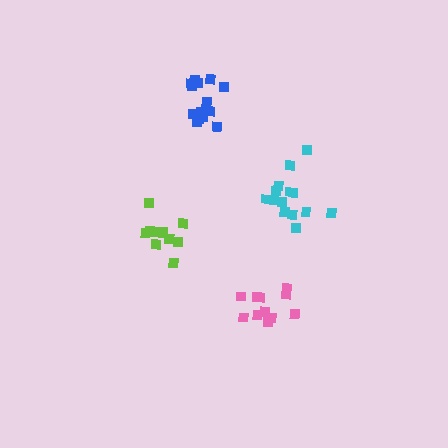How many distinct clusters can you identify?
There are 4 distinct clusters.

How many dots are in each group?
Group 1: 12 dots, Group 2: 11 dots, Group 3: 14 dots, Group 4: 14 dots (51 total).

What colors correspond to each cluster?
The clusters are colored: lime, pink, cyan, blue.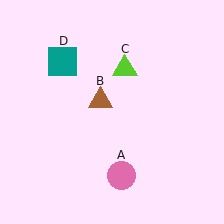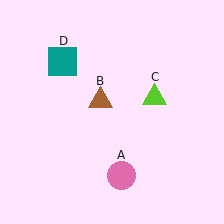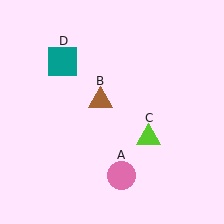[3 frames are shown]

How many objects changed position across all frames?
1 object changed position: lime triangle (object C).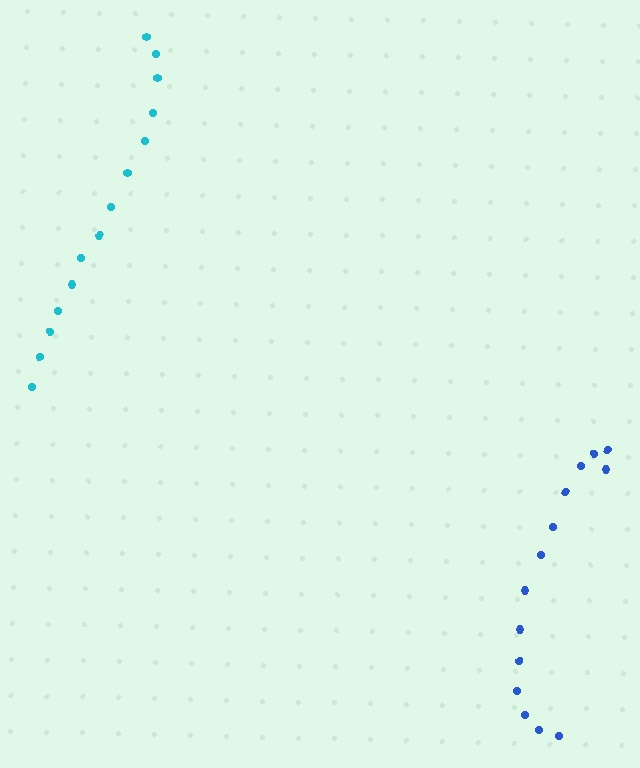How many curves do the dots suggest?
There are 2 distinct paths.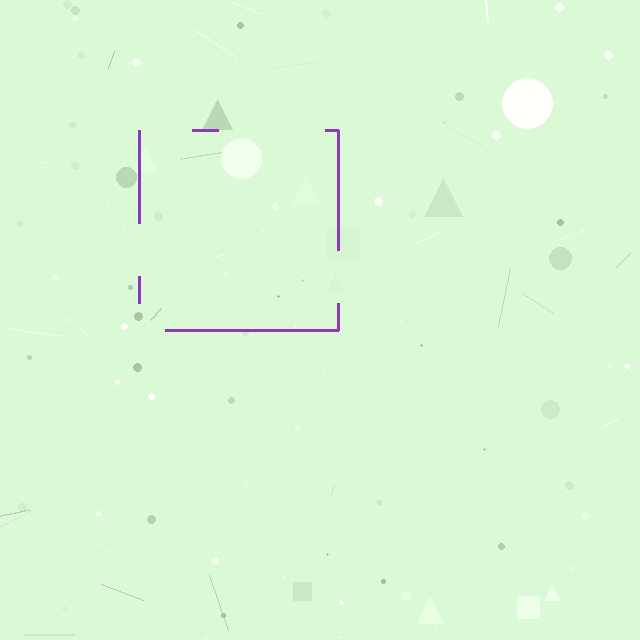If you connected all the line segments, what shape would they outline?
They would outline a square.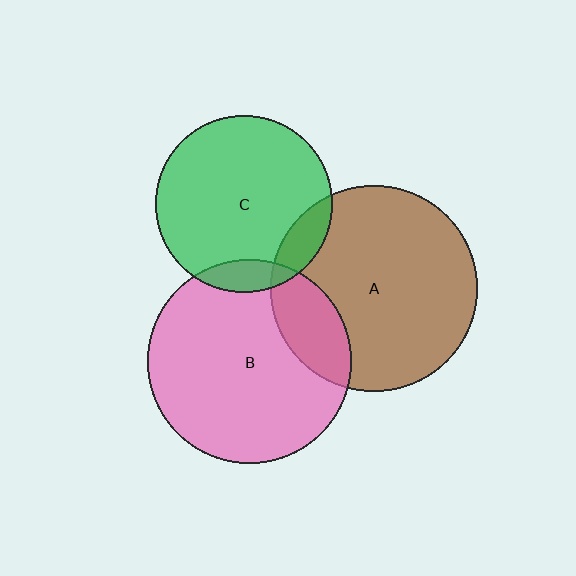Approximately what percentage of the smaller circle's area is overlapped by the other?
Approximately 10%.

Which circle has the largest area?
Circle A (brown).